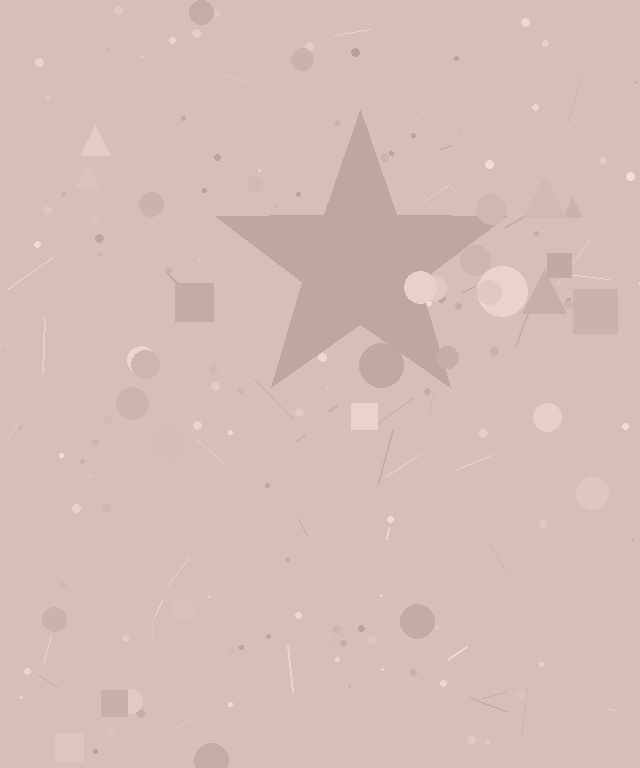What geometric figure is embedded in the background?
A star is embedded in the background.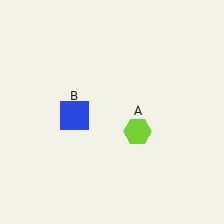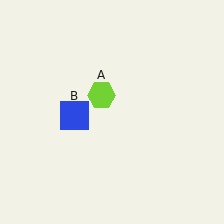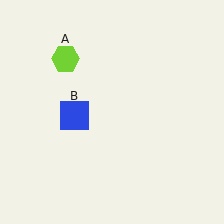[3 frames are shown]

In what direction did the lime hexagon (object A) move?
The lime hexagon (object A) moved up and to the left.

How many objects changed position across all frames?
1 object changed position: lime hexagon (object A).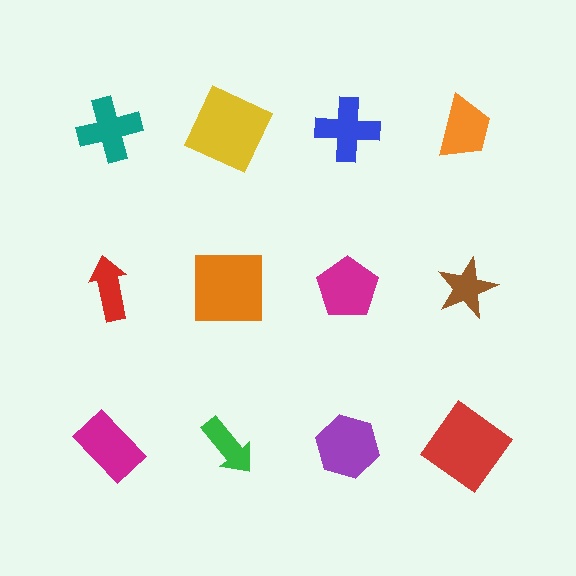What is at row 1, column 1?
A teal cross.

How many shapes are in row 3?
4 shapes.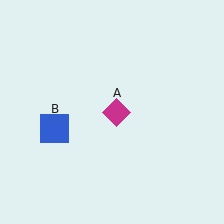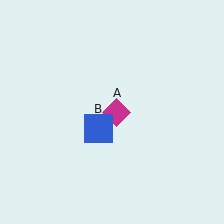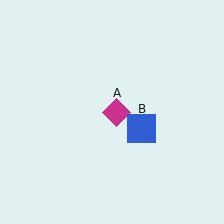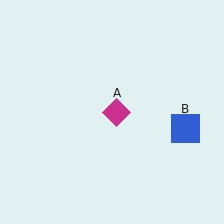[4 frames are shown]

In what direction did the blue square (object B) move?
The blue square (object B) moved right.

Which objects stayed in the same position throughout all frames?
Magenta diamond (object A) remained stationary.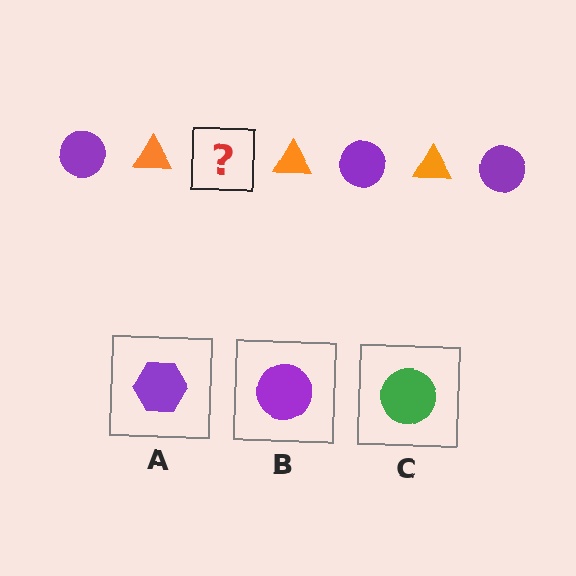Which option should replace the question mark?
Option B.